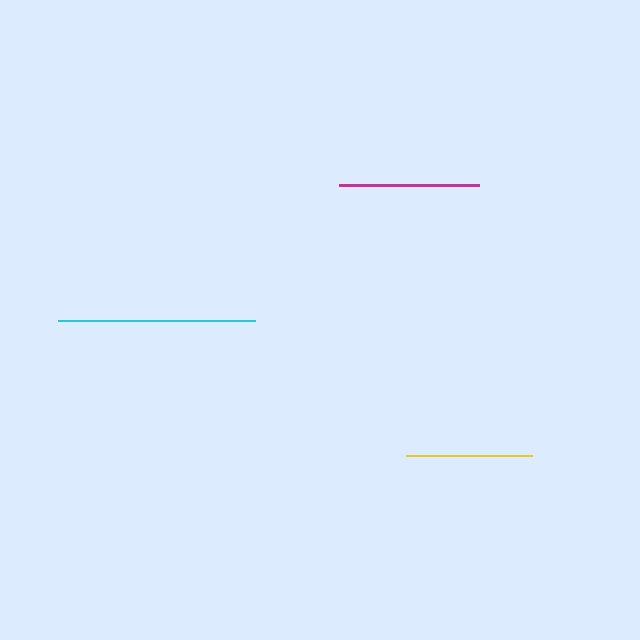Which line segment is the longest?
The cyan line is the longest at approximately 197 pixels.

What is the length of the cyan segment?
The cyan segment is approximately 197 pixels long.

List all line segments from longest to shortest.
From longest to shortest: cyan, magenta, yellow.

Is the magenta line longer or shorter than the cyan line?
The cyan line is longer than the magenta line.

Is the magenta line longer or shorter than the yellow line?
The magenta line is longer than the yellow line.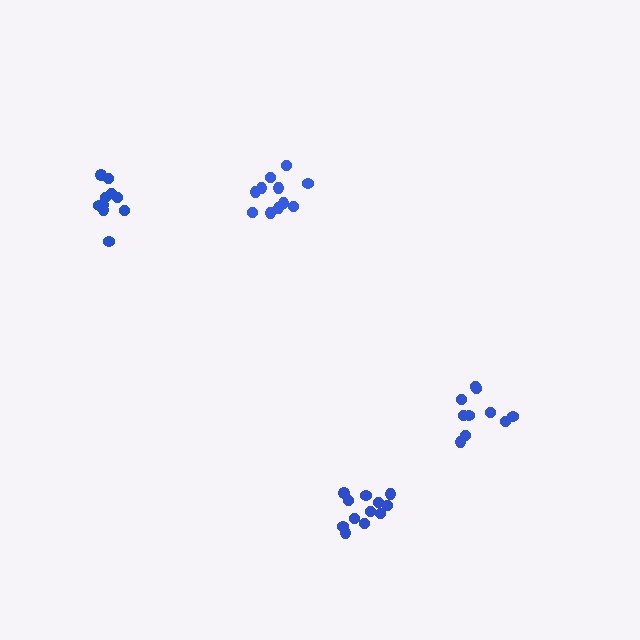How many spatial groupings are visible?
There are 4 spatial groupings.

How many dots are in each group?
Group 1: 11 dots, Group 2: 12 dots, Group 3: 10 dots, Group 4: 10 dots (43 total).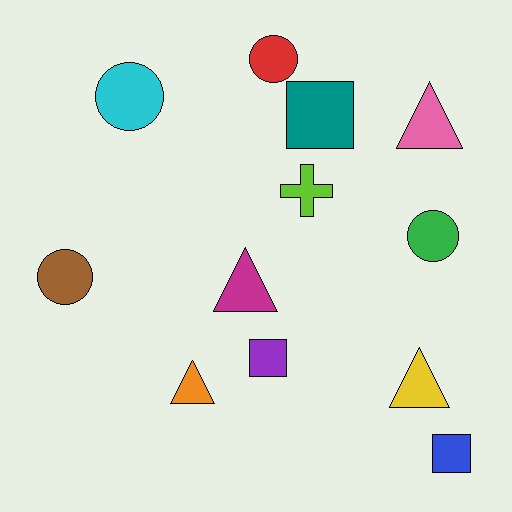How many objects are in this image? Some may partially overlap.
There are 12 objects.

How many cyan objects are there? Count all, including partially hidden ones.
There is 1 cyan object.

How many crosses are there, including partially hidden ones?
There is 1 cross.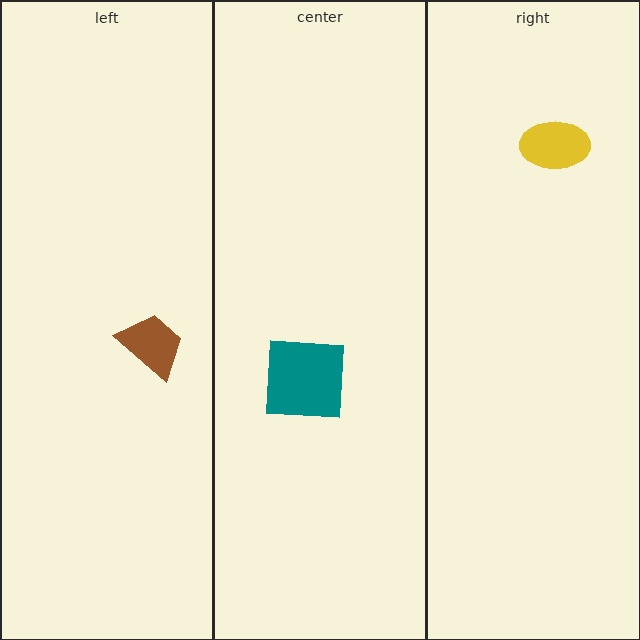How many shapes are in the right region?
1.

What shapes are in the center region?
The teal square.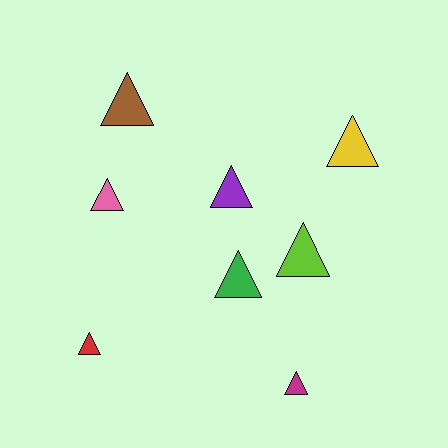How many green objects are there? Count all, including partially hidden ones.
There is 1 green object.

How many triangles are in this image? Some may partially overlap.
There are 8 triangles.